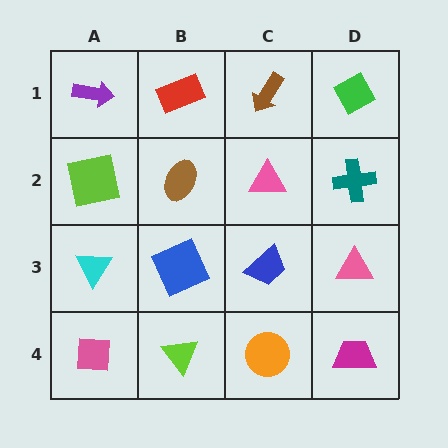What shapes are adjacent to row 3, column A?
A lime square (row 2, column A), a pink square (row 4, column A), a blue square (row 3, column B).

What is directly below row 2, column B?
A blue square.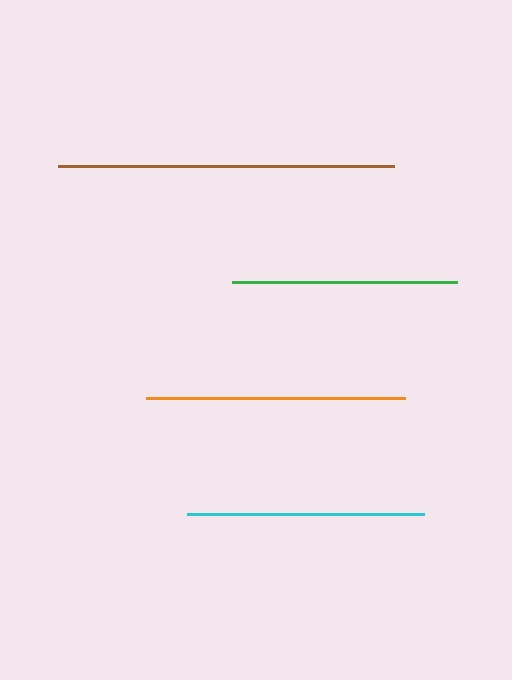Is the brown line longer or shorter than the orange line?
The brown line is longer than the orange line.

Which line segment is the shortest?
The green line is the shortest at approximately 224 pixels.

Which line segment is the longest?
The brown line is the longest at approximately 336 pixels.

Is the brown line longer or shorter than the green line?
The brown line is longer than the green line.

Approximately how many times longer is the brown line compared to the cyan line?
The brown line is approximately 1.4 times the length of the cyan line.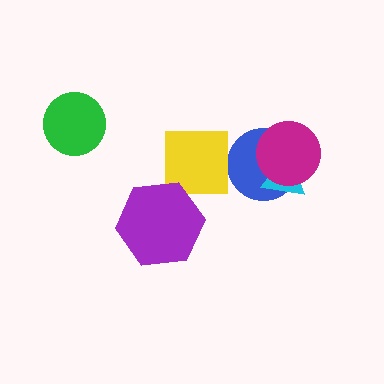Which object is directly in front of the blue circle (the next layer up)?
The cyan triangle is directly in front of the blue circle.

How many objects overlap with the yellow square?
0 objects overlap with the yellow square.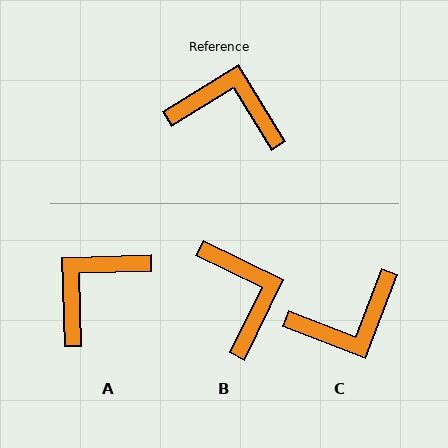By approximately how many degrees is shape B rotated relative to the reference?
Approximately 58 degrees clockwise.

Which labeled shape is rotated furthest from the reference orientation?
C, about 142 degrees away.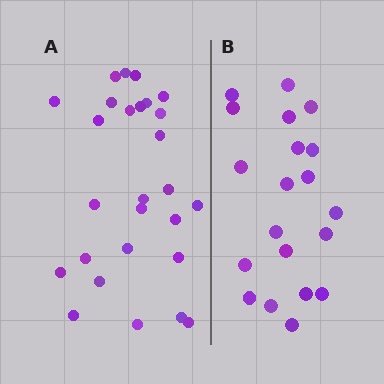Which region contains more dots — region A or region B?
Region A (the left region) has more dots.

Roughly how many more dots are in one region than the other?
Region A has roughly 8 or so more dots than region B.